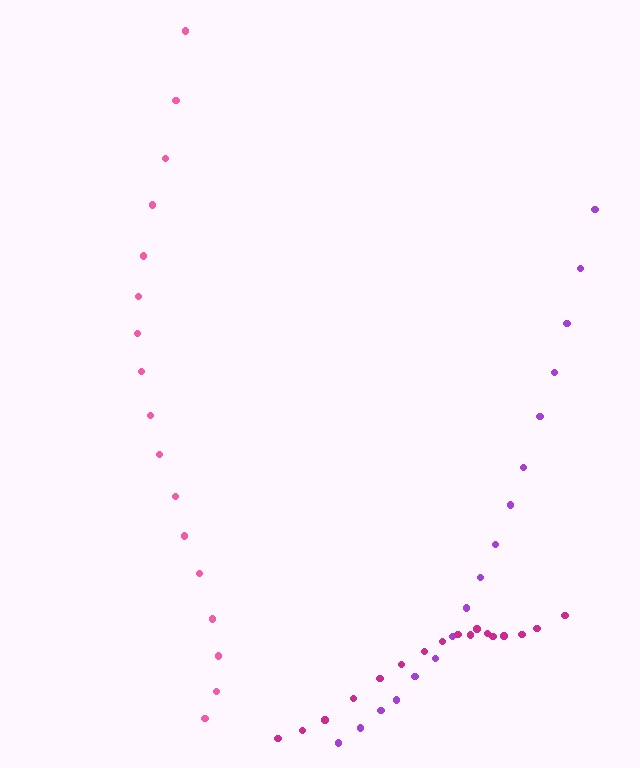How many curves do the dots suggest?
There are 3 distinct paths.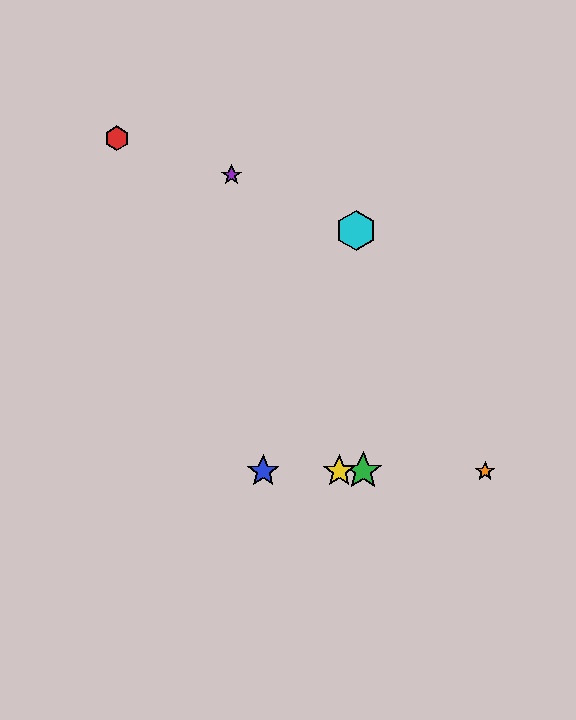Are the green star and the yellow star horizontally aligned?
Yes, both are at y≈471.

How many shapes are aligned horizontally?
4 shapes (the blue star, the green star, the yellow star, the orange star) are aligned horizontally.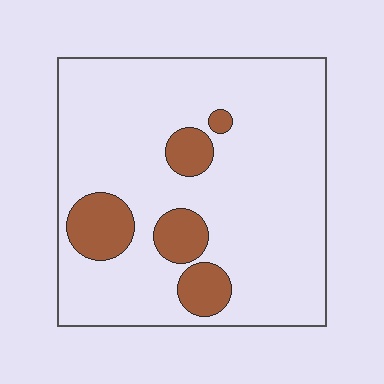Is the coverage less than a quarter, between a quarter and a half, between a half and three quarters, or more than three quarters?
Less than a quarter.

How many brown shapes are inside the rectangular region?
5.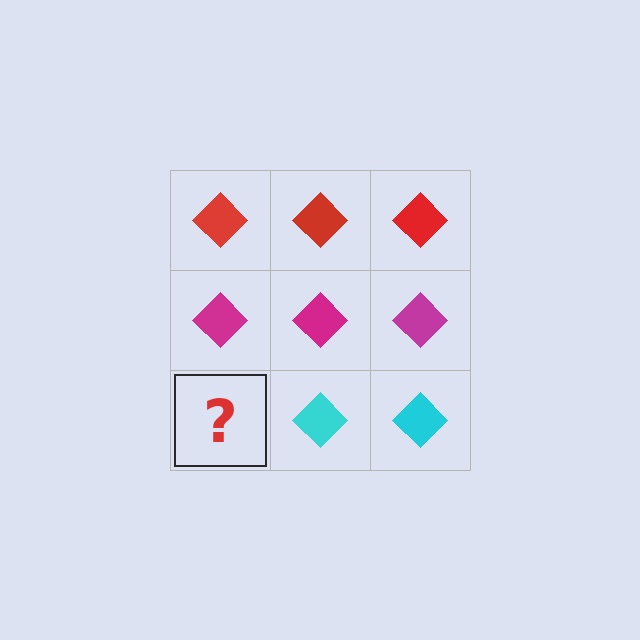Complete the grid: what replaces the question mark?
The question mark should be replaced with a cyan diamond.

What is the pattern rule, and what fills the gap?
The rule is that each row has a consistent color. The gap should be filled with a cyan diamond.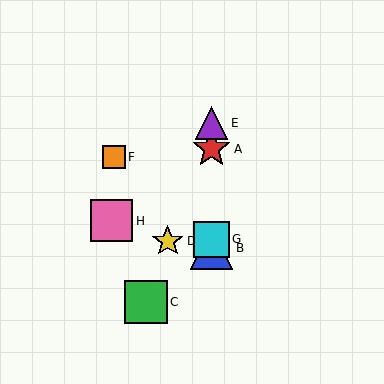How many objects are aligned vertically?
4 objects (A, B, E, G) are aligned vertically.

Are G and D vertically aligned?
No, G is at x≈211 and D is at x≈168.